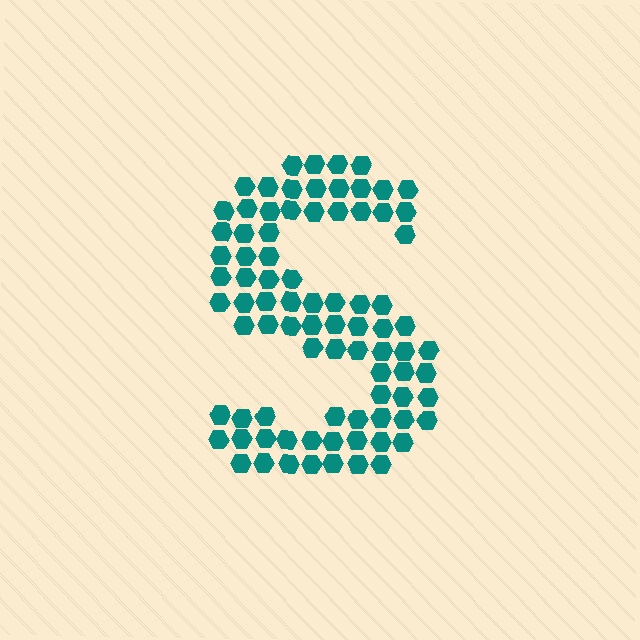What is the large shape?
The large shape is the letter S.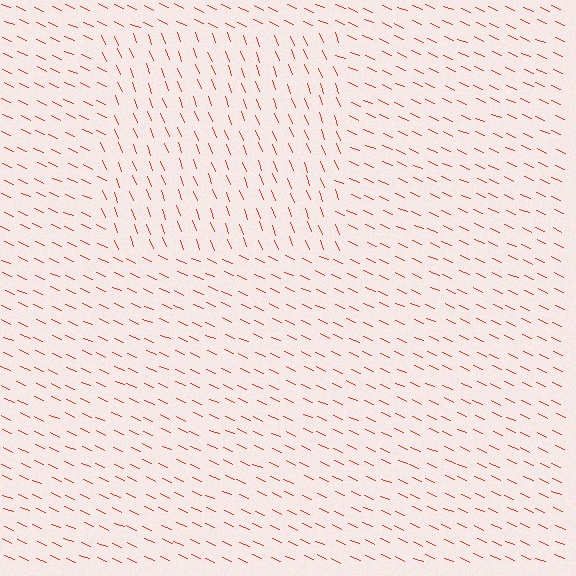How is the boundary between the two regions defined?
The boundary is defined purely by a change in line orientation (approximately 45 degrees difference). All lines are the same color and thickness.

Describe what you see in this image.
The image is filled with small red line segments. A rectangle region in the image has lines oriented differently from the surrounding lines, creating a visible texture boundary.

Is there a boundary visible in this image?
Yes, there is a texture boundary formed by a change in line orientation.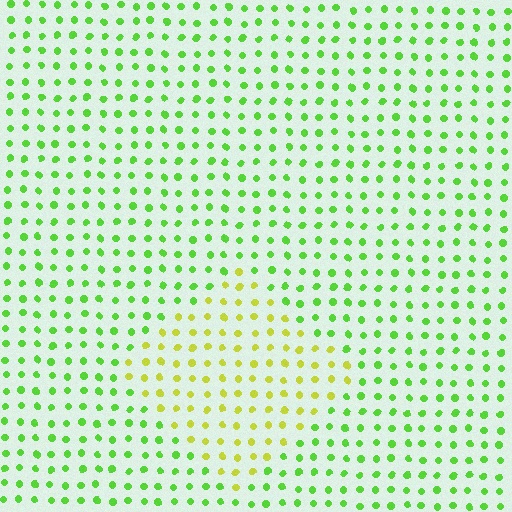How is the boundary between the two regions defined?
The boundary is defined purely by a slight shift in hue (about 41 degrees). Spacing, size, and orientation are identical on both sides.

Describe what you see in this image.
The image is filled with small lime elements in a uniform arrangement. A diamond-shaped region is visible where the elements are tinted to a slightly different hue, forming a subtle color boundary.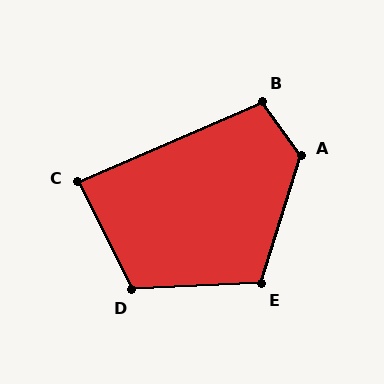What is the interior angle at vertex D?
Approximately 114 degrees (obtuse).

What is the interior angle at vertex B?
Approximately 102 degrees (obtuse).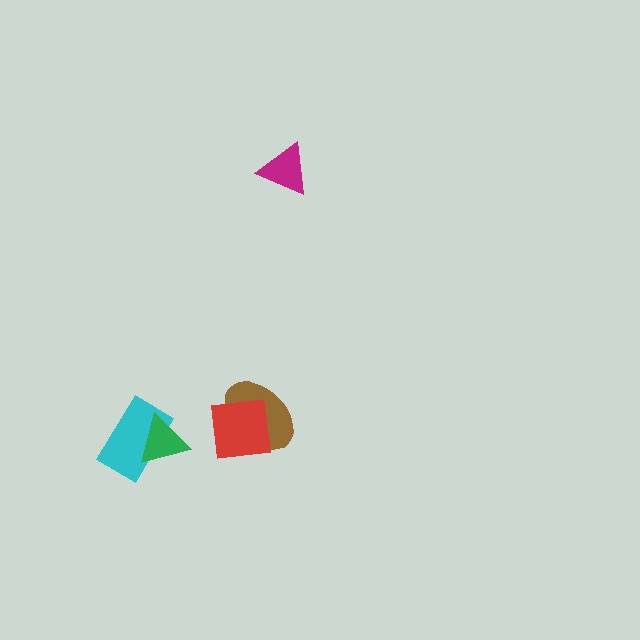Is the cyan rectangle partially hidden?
Yes, it is partially covered by another shape.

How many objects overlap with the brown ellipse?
1 object overlaps with the brown ellipse.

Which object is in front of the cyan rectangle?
The green triangle is in front of the cyan rectangle.